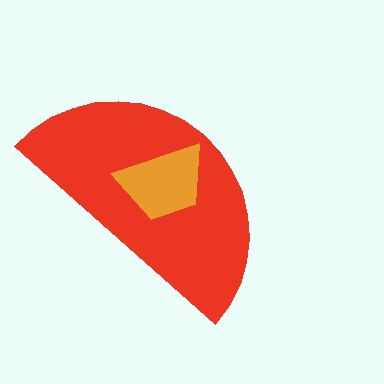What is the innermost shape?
The orange trapezoid.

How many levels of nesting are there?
2.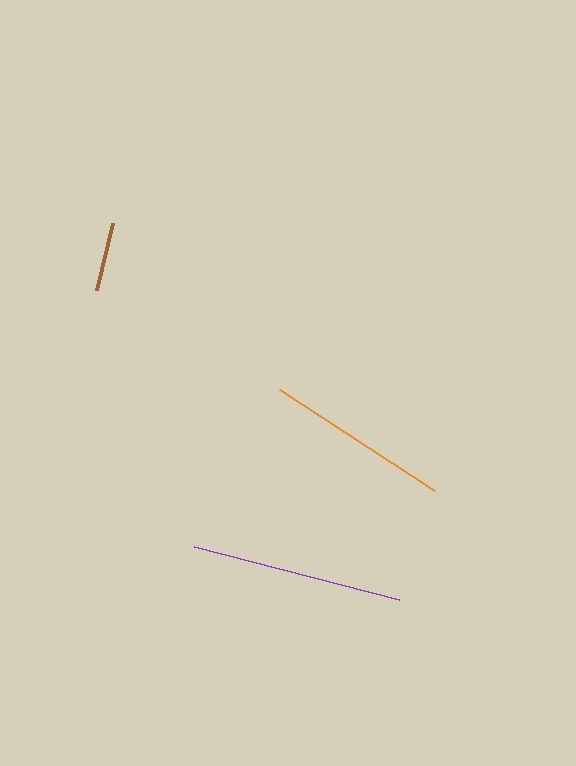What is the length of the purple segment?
The purple segment is approximately 211 pixels long.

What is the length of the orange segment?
The orange segment is approximately 184 pixels long.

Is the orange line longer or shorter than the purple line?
The purple line is longer than the orange line.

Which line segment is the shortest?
The brown line is the shortest at approximately 69 pixels.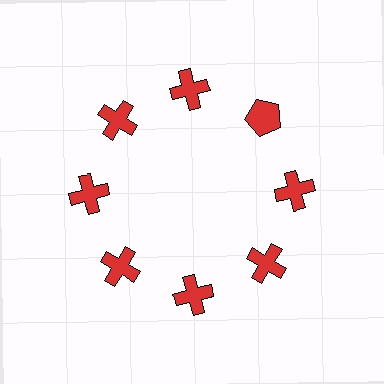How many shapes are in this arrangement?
There are 8 shapes arranged in a ring pattern.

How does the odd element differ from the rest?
It has a different shape: pentagon instead of cross.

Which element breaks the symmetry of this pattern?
The red pentagon at roughly the 2 o'clock position breaks the symmetry. All other shapes are red crosses.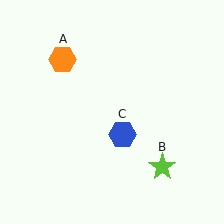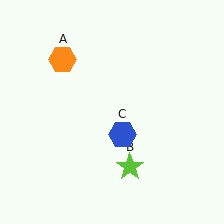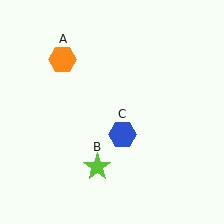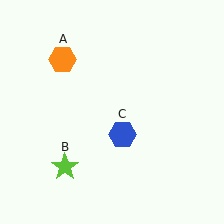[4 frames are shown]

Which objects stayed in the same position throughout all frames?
Orange hexagon (object A) and blue hexagon (object C) remained stationary.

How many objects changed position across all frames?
1 object changed position: lime star (object B).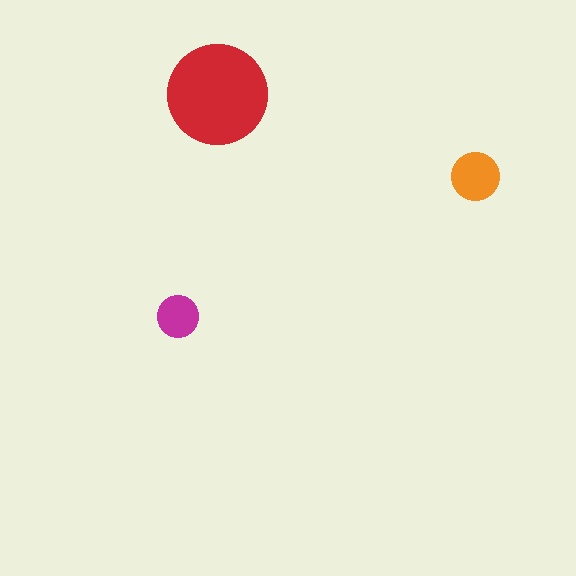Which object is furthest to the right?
The orange circle is rightmost.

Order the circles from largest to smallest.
the red one, the orange one, the magenta one.